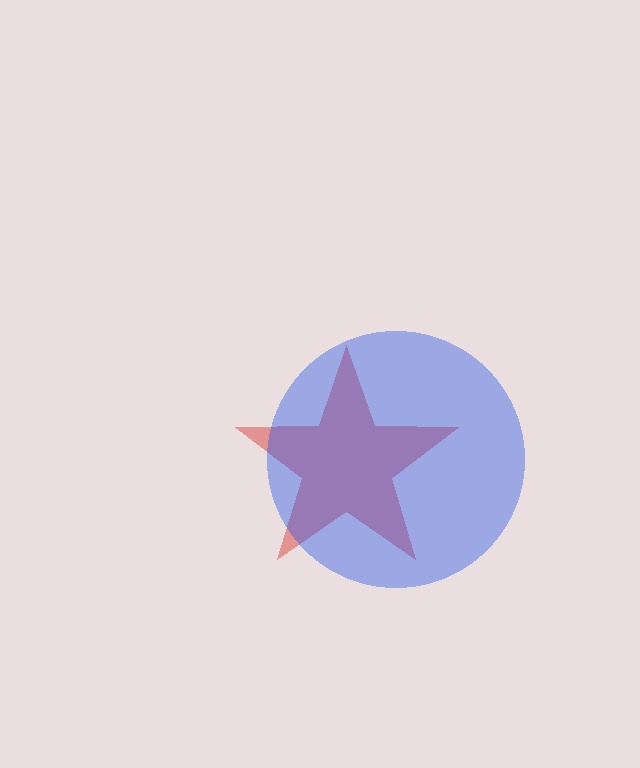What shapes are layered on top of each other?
The layered shapes are: a red star, a blue circle.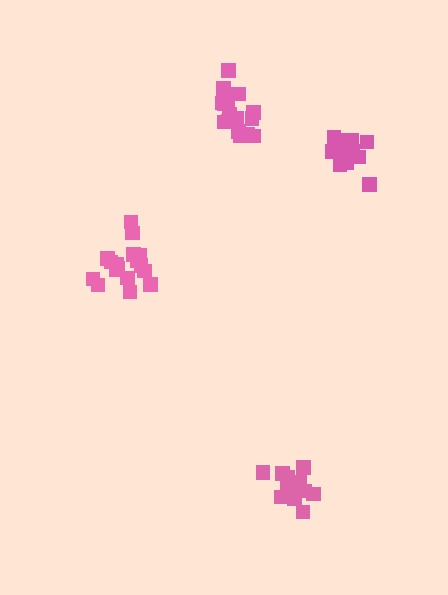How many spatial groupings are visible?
There are 4 spatial groupings.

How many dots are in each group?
Group 1: 14 dots, Group 2: 16 dots, Group 3: 17 dots, Group 4: 17 dots (64 total).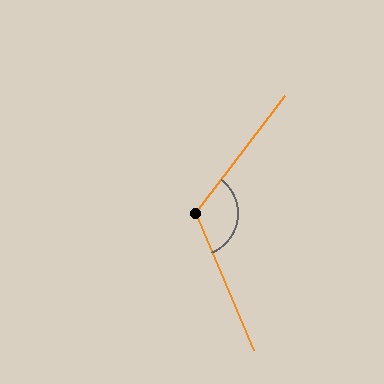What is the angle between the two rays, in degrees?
Approximately 120 degrees.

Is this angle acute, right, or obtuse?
It is obtuse.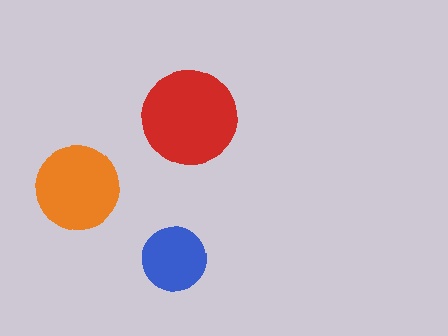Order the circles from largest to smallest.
the red one, the orange one, the blue one.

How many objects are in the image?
There are 3 objects in the image.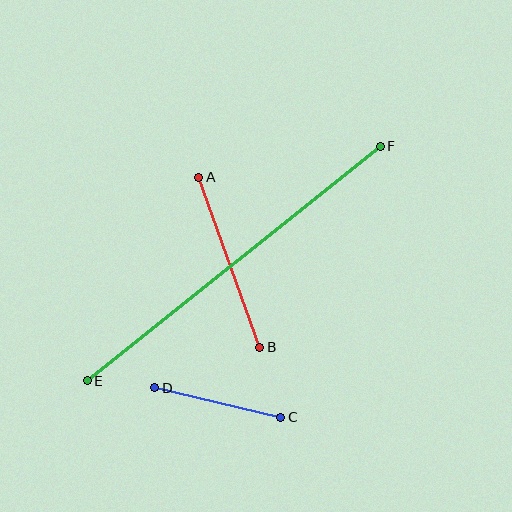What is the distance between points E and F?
The distance is approximately 375 pixels.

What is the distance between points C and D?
The distance is approximately 129 pixels.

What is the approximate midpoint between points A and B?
The midpoint is at approximately (229, 262) pixels.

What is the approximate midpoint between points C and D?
The midpoint is at approximately (218, 403) pixels.